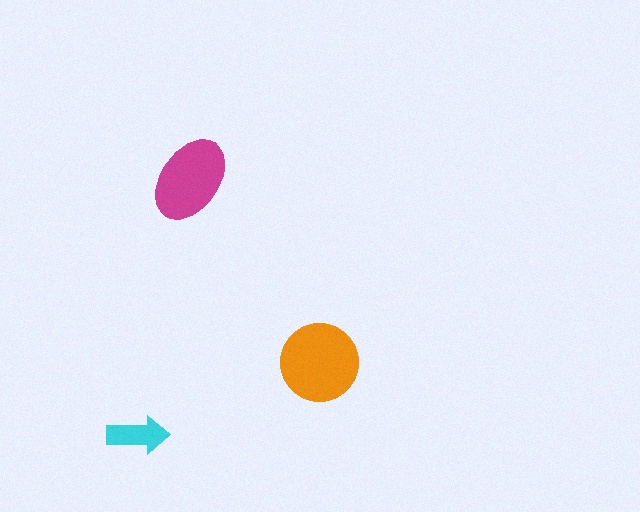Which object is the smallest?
The cyan arrow.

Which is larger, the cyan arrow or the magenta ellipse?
The magenta ellipse.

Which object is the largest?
The orange circle.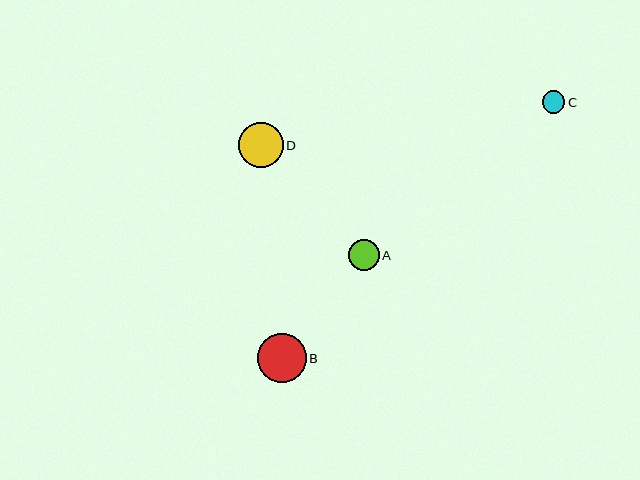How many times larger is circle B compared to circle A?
Circle B is approximately 1.6 times the size of circle A.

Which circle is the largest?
Circle B is the largest with a size of approximately 49 pixels.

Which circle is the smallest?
Circle C is the smallest with a size of approximately 23 pixels.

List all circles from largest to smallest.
From largest to smallest: B, D, A, C.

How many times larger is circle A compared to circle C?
Circle A is approximately 1.3 times the size of circle C.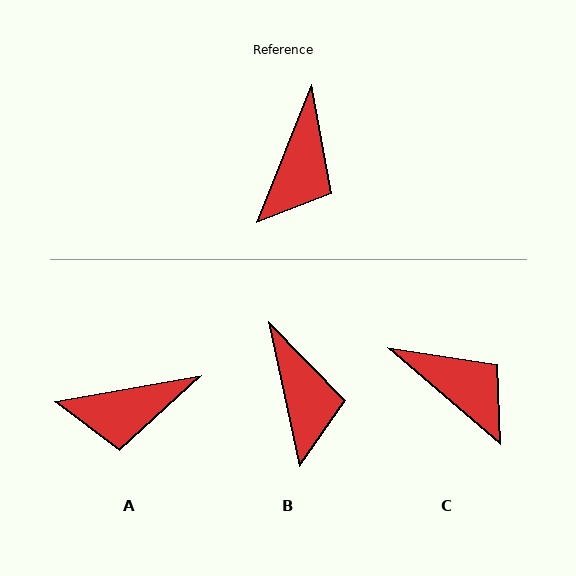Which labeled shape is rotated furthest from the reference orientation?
C, about 71 degrees away.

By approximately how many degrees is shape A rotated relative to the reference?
Approximately 58 degrees clockwise.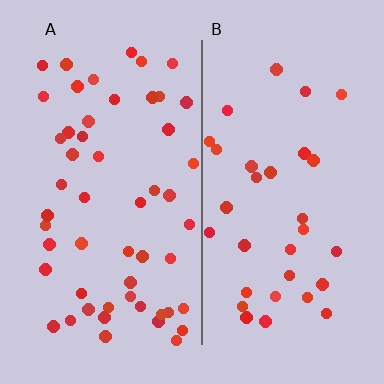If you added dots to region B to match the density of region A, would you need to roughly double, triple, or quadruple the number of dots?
Approximately double.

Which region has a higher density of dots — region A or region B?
A (the left).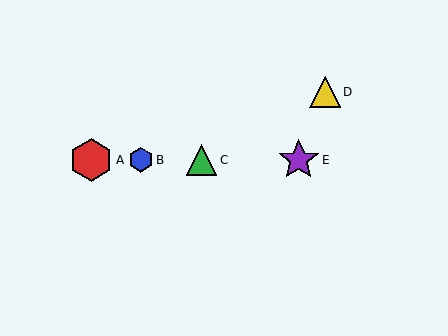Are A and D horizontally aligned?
No, A is at y≈160 and D is at y≈92.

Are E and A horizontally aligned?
Yes, both are at y≈160.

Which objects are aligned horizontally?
Objects A, B, C, E are aligned horizontally.